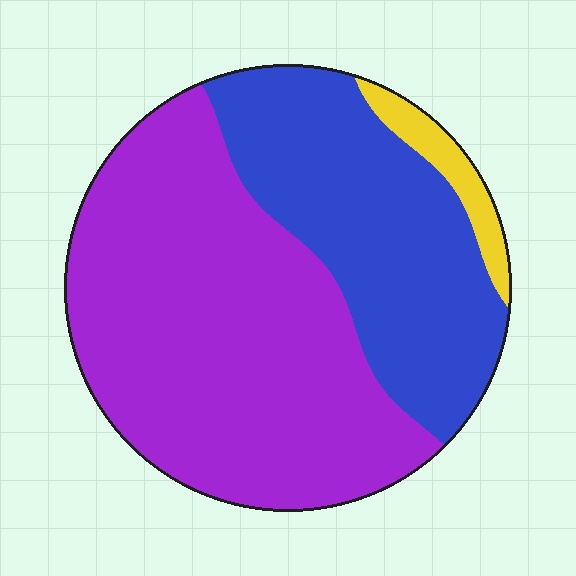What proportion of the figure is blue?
Blue covers roughly 35% of the figure.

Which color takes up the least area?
Yellow, at roughly 5%.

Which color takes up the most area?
Purple, at roughly 60%.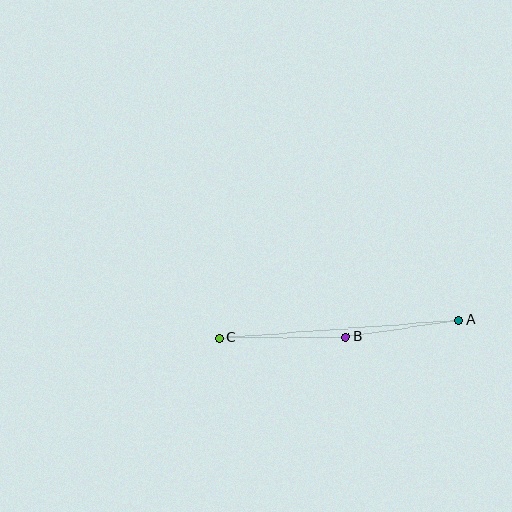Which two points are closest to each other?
Points A and B are closest to each other.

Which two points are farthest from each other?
Points A and C are farthest from each other.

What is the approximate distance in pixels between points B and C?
The distance between B and C is approximately 127 pixels.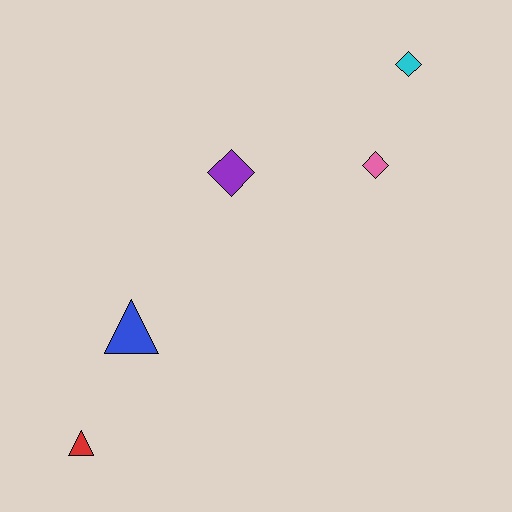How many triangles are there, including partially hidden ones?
There are 2 triangles.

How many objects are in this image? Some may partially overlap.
There are 5 objects.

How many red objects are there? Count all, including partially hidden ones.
There is 1 red object.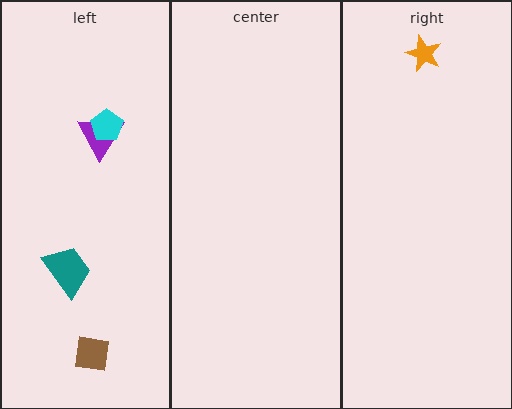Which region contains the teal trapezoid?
The left region.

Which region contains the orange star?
The right region.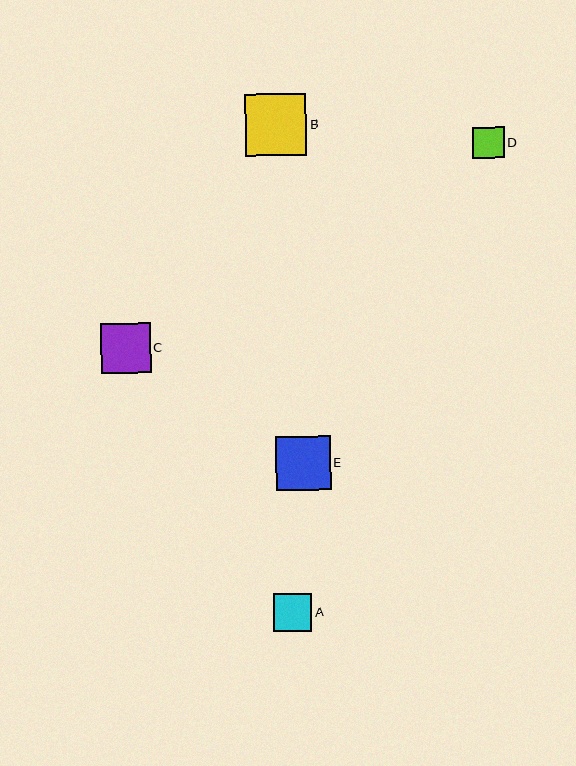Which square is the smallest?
Square D is the smallest with a size of approximately 32 pixels.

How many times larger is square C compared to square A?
Square C is approximately 1.3 times the size of square A.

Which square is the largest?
Square B is the largest with a size of approximately 61 pixels.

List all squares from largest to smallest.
From largest to smallest: B, E, C, A, D.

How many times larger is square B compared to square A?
Square B is approximately 1.6 times the size of square A.